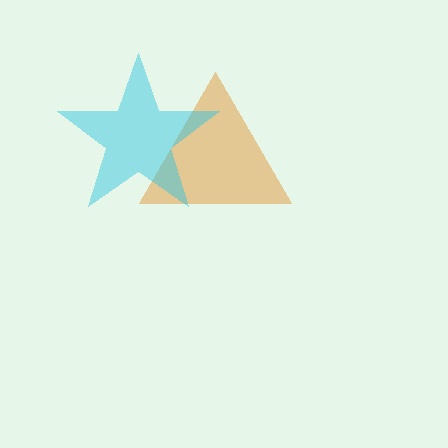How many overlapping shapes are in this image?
There are 2 overlapping shapes in the image.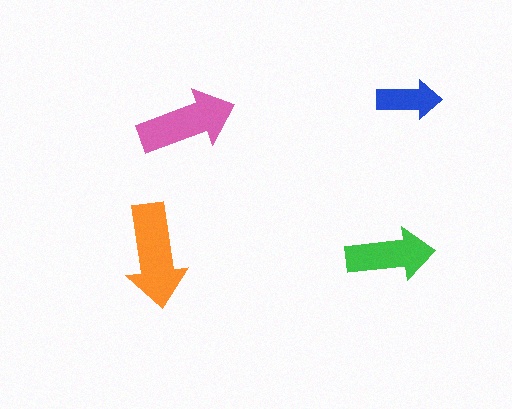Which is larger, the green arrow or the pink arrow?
The pink one.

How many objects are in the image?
There are 4 objects in the image.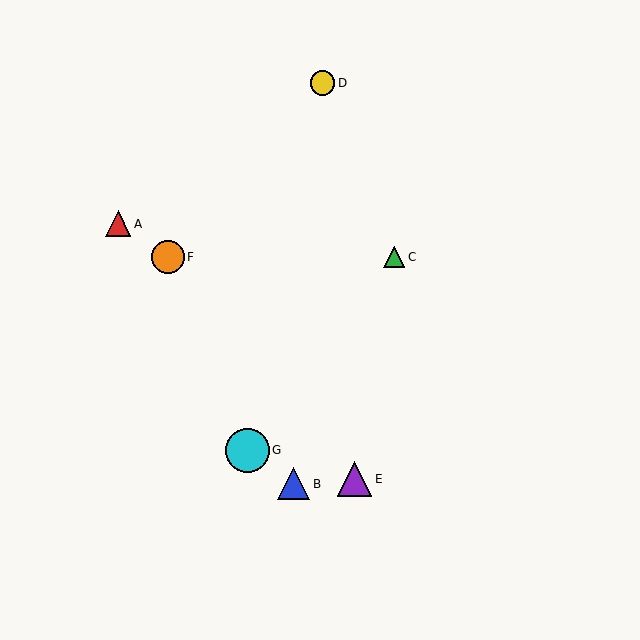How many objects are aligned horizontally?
2 objects (C, F) are aligned horizontally.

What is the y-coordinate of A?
Object A is at y≈224.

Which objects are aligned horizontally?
Objects C, F are aligned horizontally.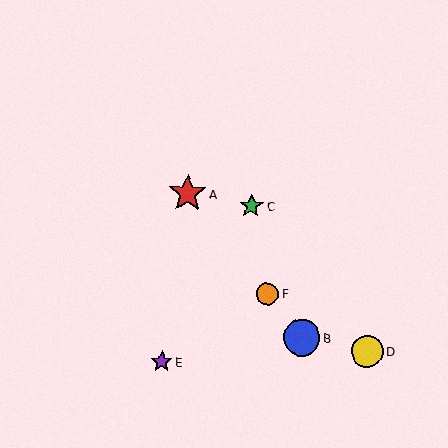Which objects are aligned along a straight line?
Objects A, B, F are aligned along a straight line.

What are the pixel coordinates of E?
Object E is at (162, 362).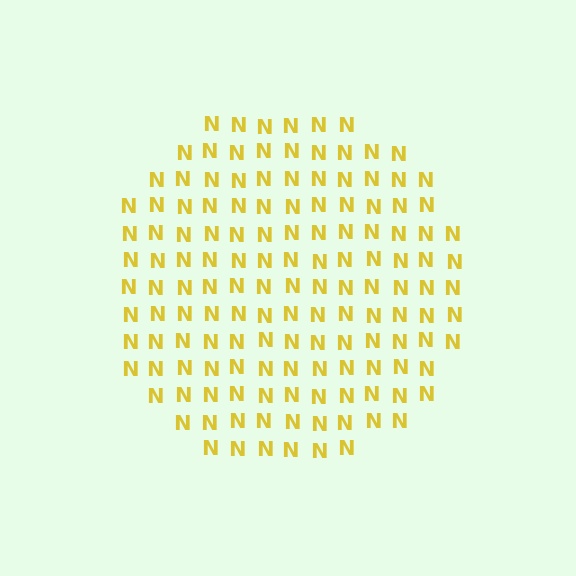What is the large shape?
The large shape is a circle.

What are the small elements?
The small elements are letter N's.